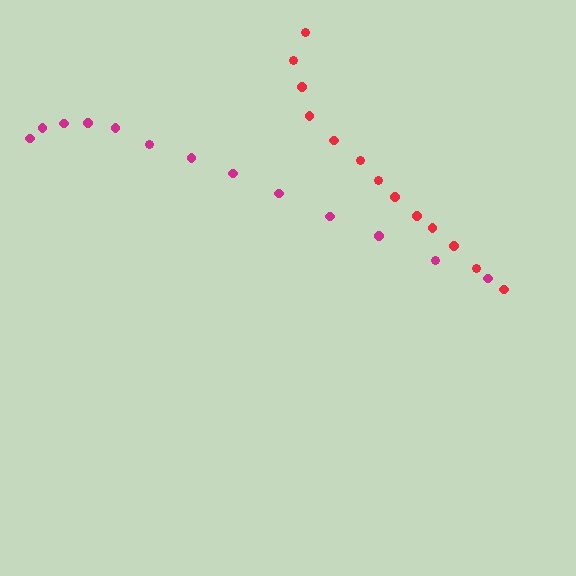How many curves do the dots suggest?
There are 2 distinct paths.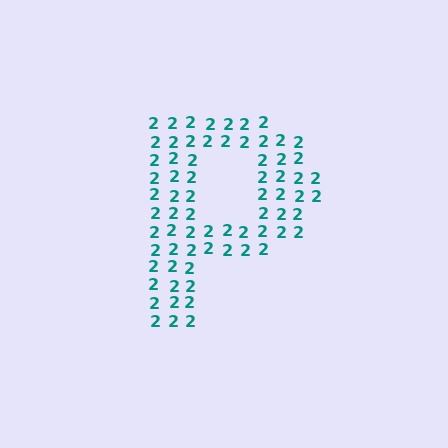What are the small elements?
The small elements are digit 2's.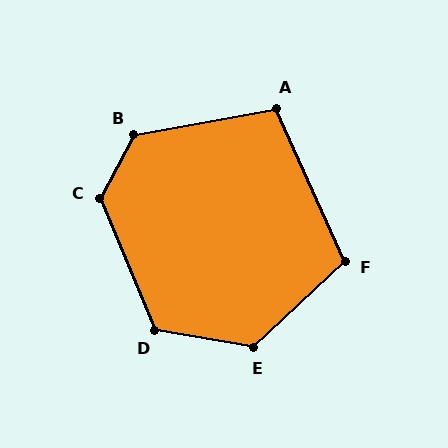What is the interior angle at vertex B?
Approximately 129 degrees (obtuse).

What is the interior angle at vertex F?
Approximately 109 degrees (obtuse).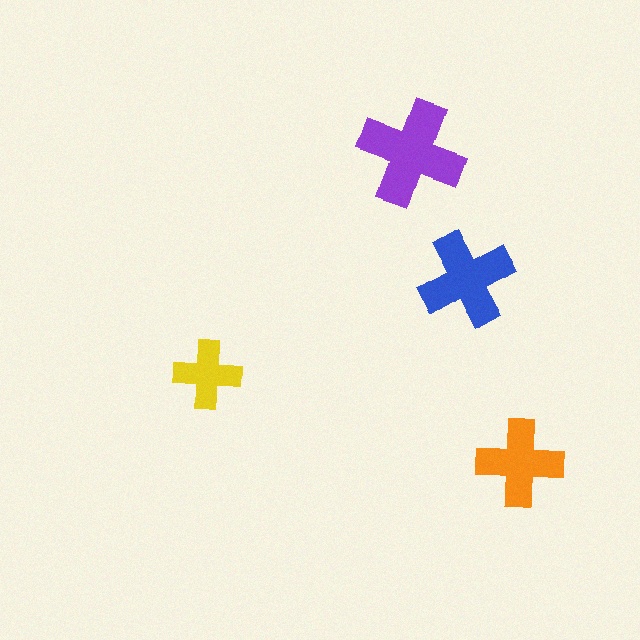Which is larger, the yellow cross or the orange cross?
The orange one.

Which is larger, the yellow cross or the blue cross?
The blue one.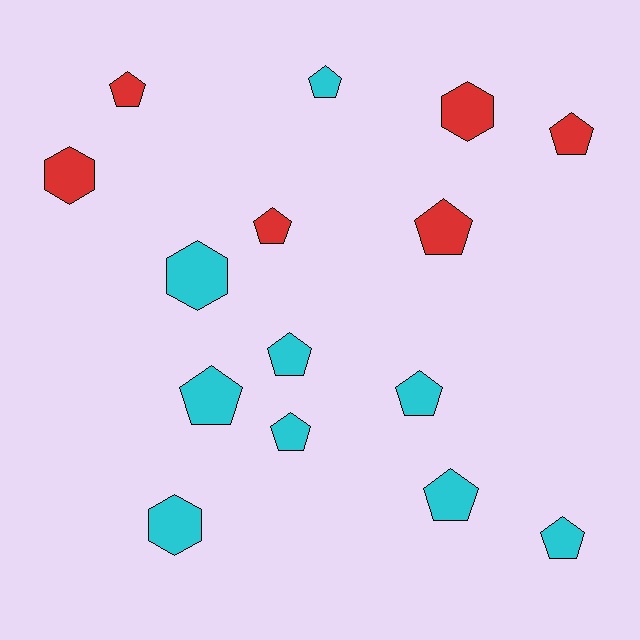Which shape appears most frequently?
Pentagon, with 11 objects.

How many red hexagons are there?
There are 2 red hexagons.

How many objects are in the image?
There are 15 objects.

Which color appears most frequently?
Cyan, with 9 objects.